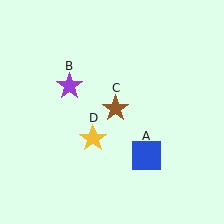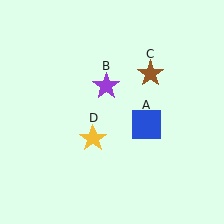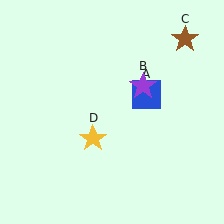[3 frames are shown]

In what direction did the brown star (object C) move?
The brown star (object C) moved up and to the right.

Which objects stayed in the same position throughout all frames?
Yellow star (object D) remained stationary.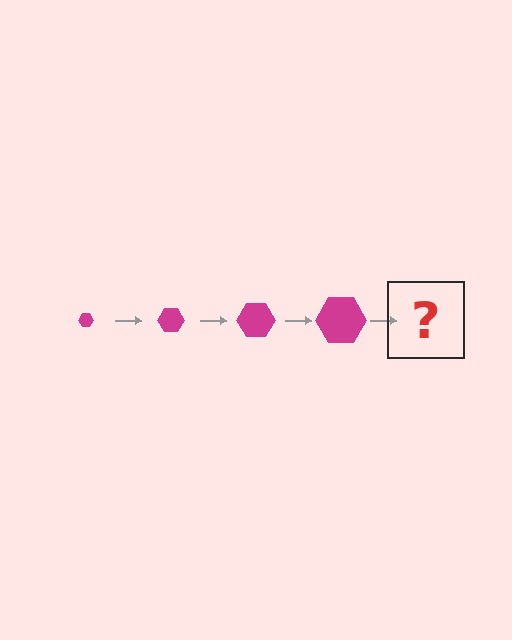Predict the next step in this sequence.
The next step is a magenta hexagon, larger than the previous one.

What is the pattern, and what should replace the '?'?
The pattern is that the hexagon gets progressively larger each step. The '?' should be a magenta hexagon, larger than the previous one.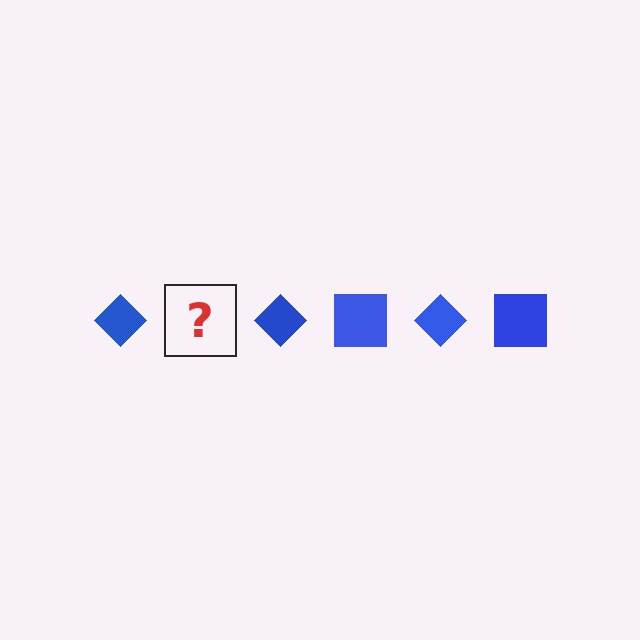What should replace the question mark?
The question mark should be replaced with a blue square.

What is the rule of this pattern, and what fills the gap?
The rule is that the pattern cycles through diamond, square shapes in blue. The gap should be filled with a blue square.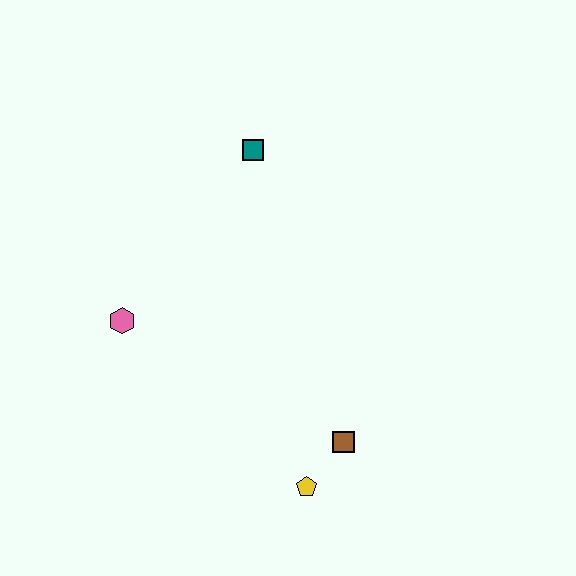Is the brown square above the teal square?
No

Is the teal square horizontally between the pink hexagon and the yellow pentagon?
Yes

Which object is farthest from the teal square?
The yellow pentagon is farthest from the teal square.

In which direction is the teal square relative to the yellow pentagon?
The teal square is above the yellow pentagon.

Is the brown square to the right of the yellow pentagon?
Yes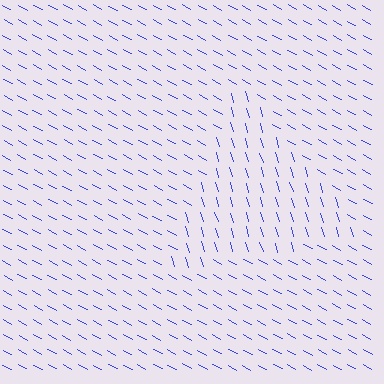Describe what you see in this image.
The image is filled with small blue line segments. A triangle region in the image has lines oriented differently from the surrounding lines, creating a visible texture boundary.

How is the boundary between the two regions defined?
The boundary is defined purely by a change in line orientation (approximately 45 degrees difference). All lines are the same color and thickness.